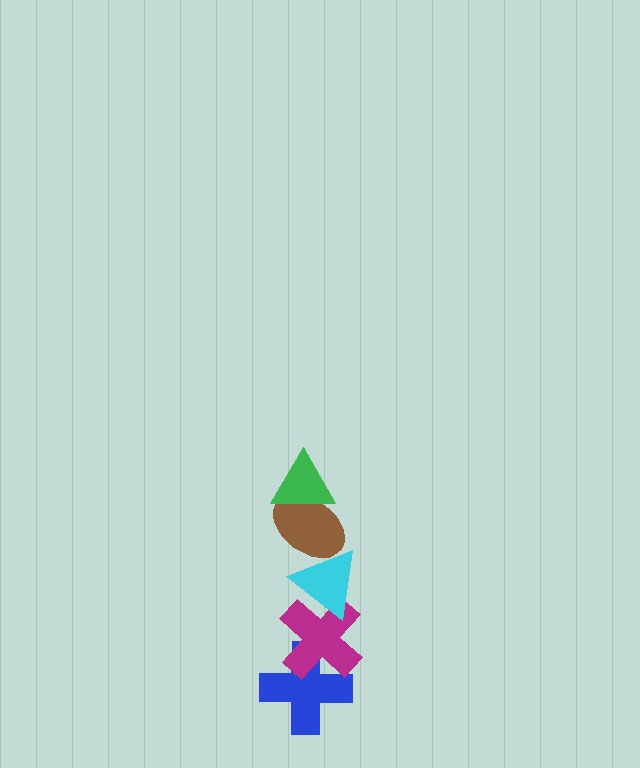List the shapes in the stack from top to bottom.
From top to bottom: the green triangle, the brown ellipse, the cyan triangle, the magenta cross, the blue cross.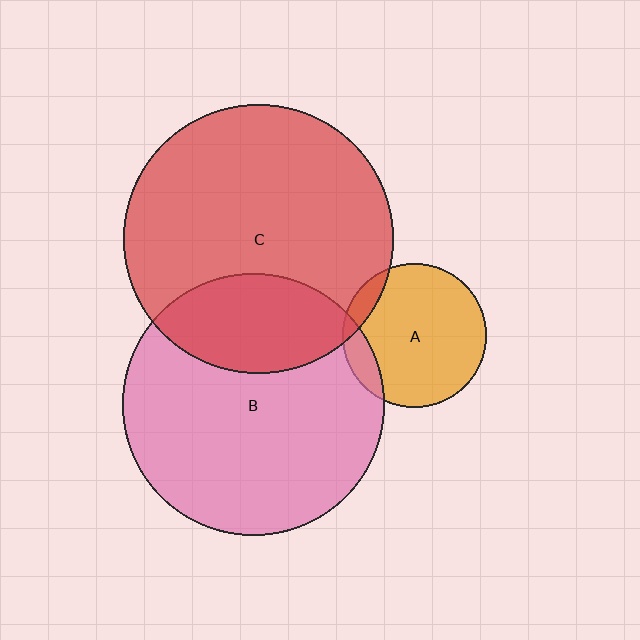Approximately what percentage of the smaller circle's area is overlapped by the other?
Approximately 10%.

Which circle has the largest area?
Circle C (red).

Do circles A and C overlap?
Yes.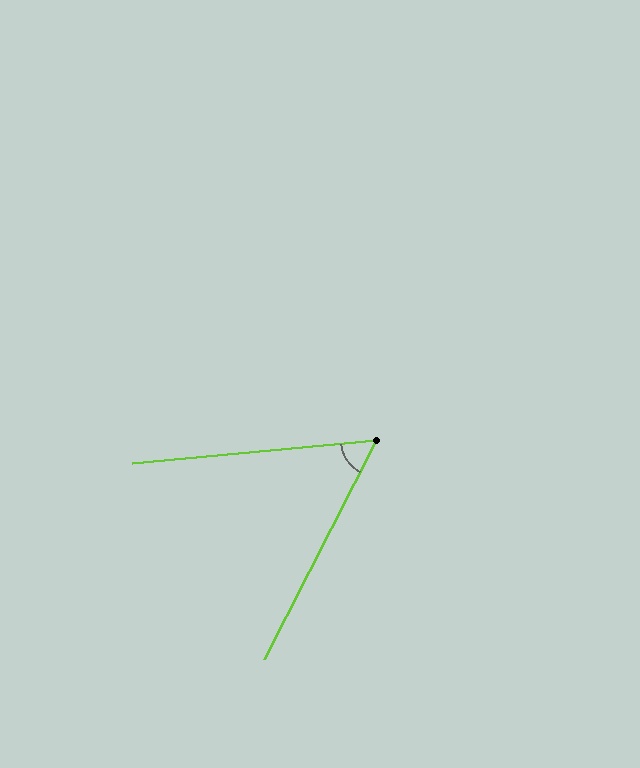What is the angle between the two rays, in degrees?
Approximately 58 degrees.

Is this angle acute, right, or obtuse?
It is acute.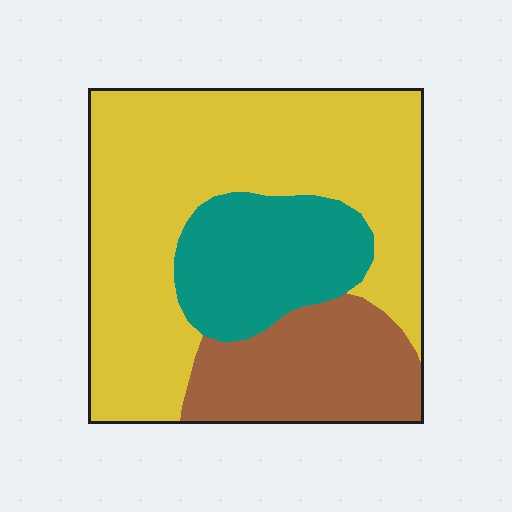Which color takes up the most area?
Yellow, at roughly 60%.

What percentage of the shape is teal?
Teal covers 20% of the shape.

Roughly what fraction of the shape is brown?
Brown covers about 20% of the shape.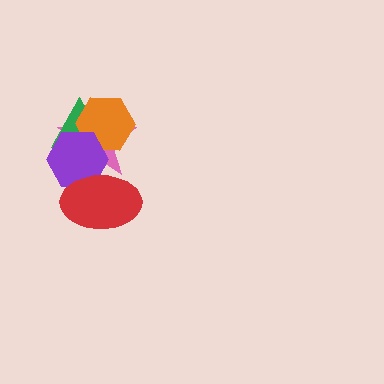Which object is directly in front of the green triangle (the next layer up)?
The orange hexagon is directly in front of the green triangle.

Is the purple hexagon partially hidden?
Yes, it is partially covered by another shape.